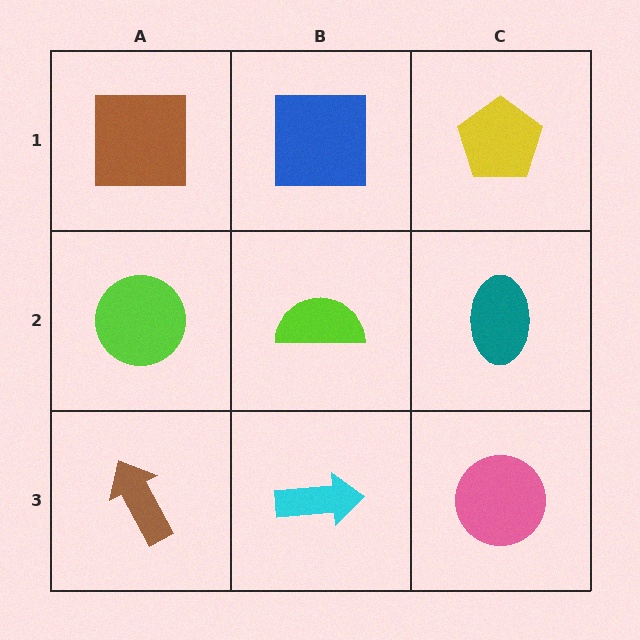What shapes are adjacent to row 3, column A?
A lime circle (row 2, column A), a cyan arrow (row 3, column B).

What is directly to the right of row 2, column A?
A lime semicircle.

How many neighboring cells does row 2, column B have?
4.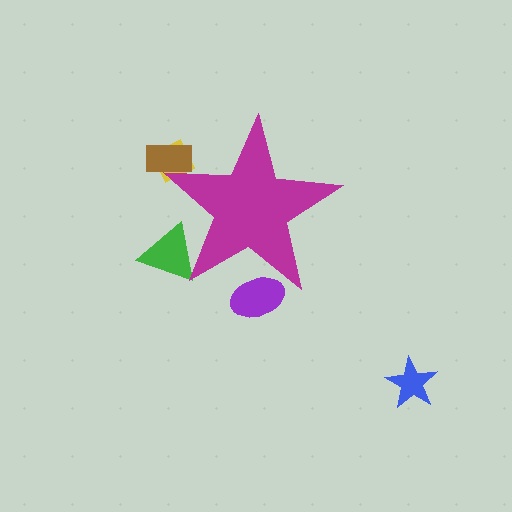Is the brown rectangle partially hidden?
Yes, the brown rectangle is partially hidden behind the magenta star.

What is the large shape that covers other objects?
A magenta star.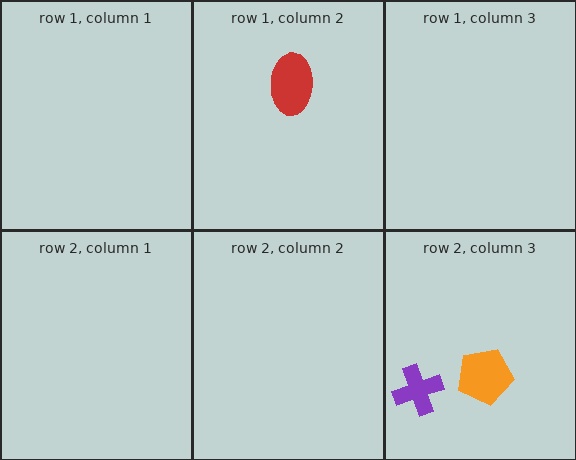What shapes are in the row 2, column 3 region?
The purple cross, the orange pentagon.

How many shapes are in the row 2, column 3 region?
2.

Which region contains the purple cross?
The row 2, column 3 region.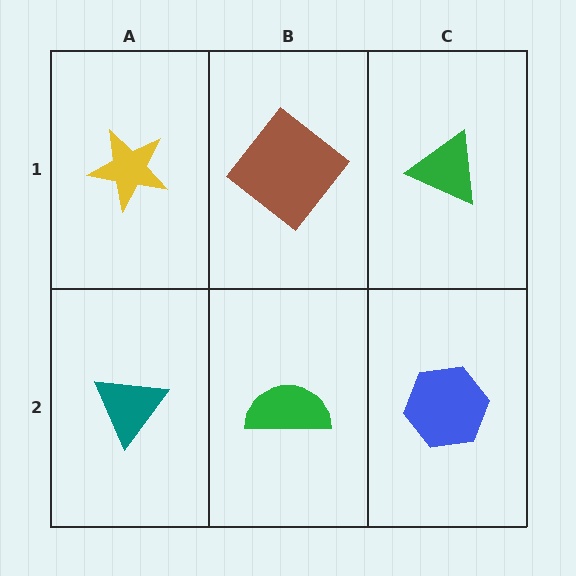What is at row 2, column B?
A green semicircle.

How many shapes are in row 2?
3 shapes.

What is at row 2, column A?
A teal triangle.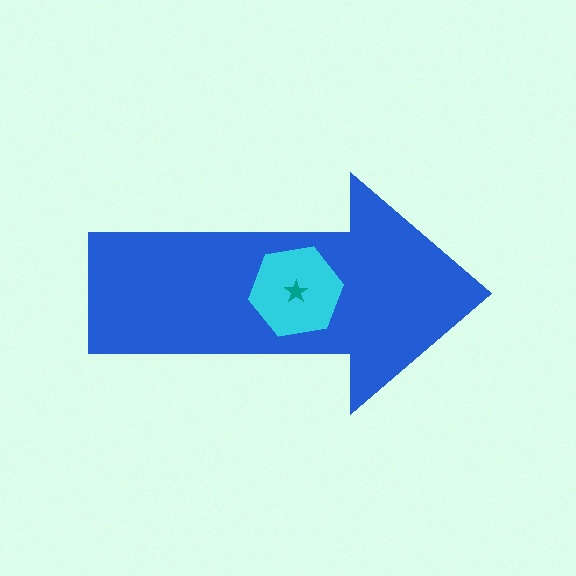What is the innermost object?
The teal star.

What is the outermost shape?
The blue arrow.